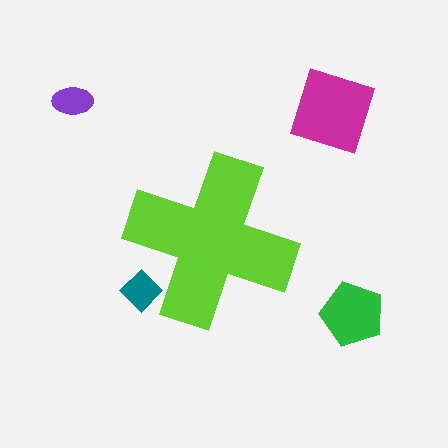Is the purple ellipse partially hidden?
No, the purple ellipse is fully visible.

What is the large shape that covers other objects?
A lime cross.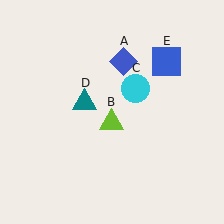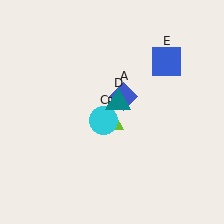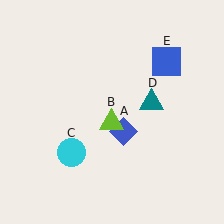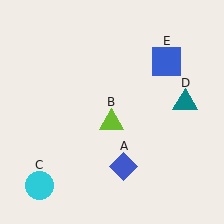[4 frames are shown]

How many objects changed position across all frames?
3 objects changed position: blue diamond (object A), cyan circle (object C), teal triangle (object D).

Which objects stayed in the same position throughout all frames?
Lime triangle (object B) and blue square (object E) remained stationary.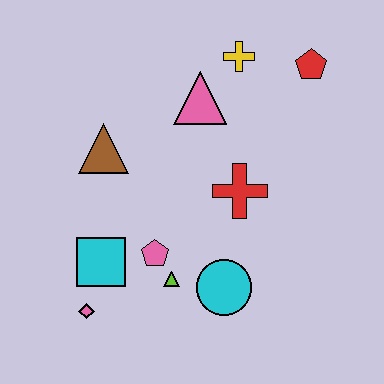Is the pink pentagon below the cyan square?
No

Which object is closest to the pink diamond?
The cyan square is closest to the pink diamond.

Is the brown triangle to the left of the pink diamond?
No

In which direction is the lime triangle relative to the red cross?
The lime triangle is below the red cross.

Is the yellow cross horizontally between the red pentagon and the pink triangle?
Yes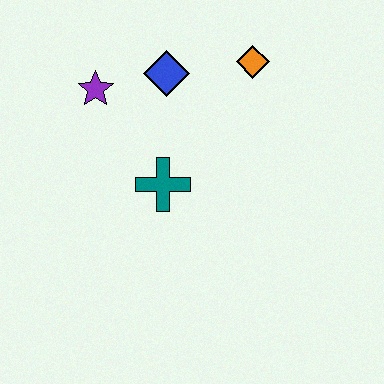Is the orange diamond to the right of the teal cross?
Yes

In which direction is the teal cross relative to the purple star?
The teal cross is below the purple star.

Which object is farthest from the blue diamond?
The teal cross is farthest from the blue diamond.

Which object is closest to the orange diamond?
The blue diamond is closest to the orange diamond.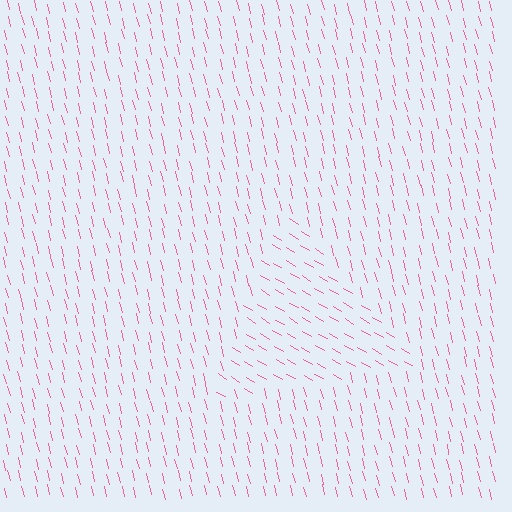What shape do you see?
I see a triangle.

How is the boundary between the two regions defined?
The boundary is defined purely by a change in line orientation (approximately 45 degrees difference). All lines are the same color and thickness.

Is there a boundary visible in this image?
Yes, there is a texture boundary formed by a change in line orientation.